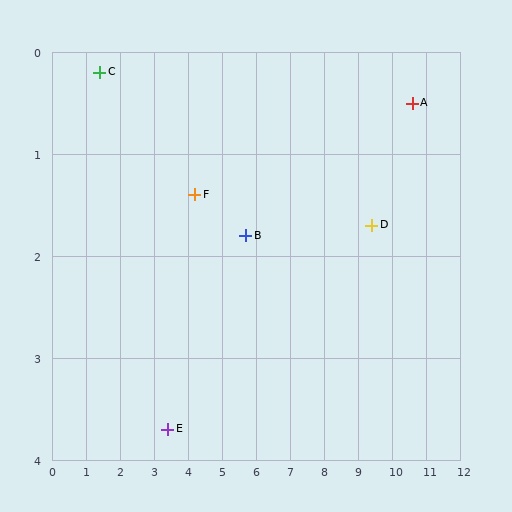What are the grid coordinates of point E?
Point E is at approximately (3.4, 3.7).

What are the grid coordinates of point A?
Point A is at approximately (10.6, 0.5).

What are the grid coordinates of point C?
Point C is at approximately (1.4, 0.2).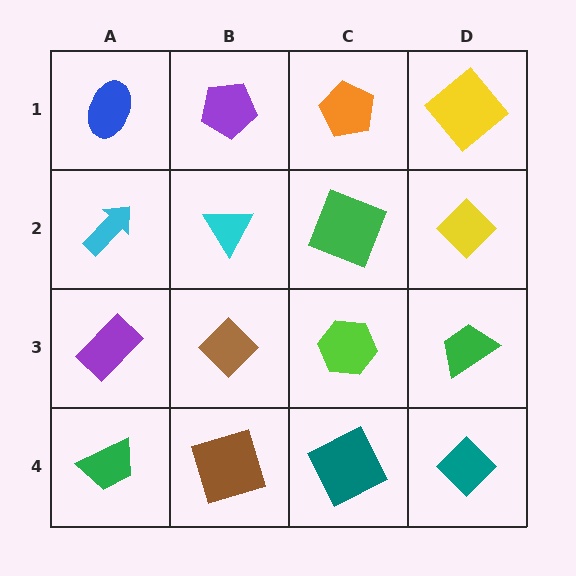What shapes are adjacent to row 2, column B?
A purple pentagon (row 1, column B), a brown diamond (row 3, column B), a cyan arrow (row 2, column A), a green square (row 2, column C).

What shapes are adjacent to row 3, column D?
A yellow diamond (row 2, column D), a teal diamond (row 4, column D), a lime hexagon (row 3, column C).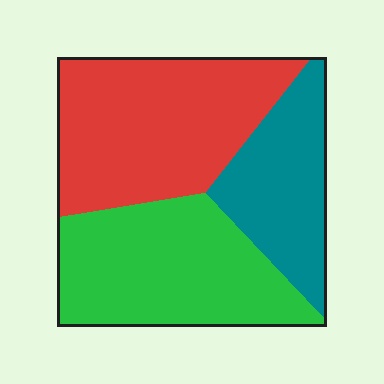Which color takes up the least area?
Teal, at roughly 25%.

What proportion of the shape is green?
Green covers around 35% of the shape.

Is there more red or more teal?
Red.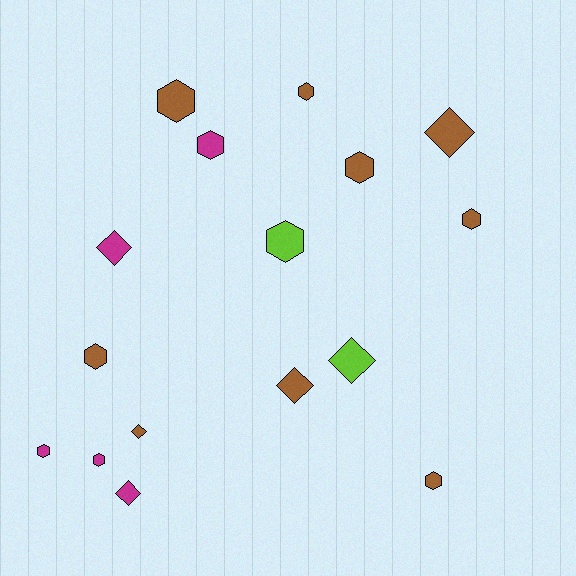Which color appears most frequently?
Brown, with 9 objects.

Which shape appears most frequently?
Hexagon, with 10 objects.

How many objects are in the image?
There are 16 objects.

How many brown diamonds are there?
There are 3 brown diamonds.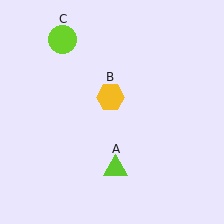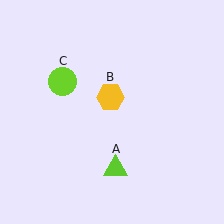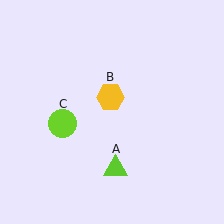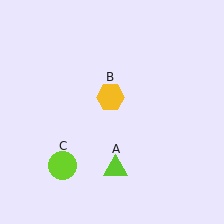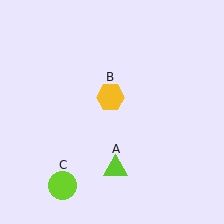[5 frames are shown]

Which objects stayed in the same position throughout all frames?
Lime triangle (object A) and yellow hexagon (object B) remained stationary.